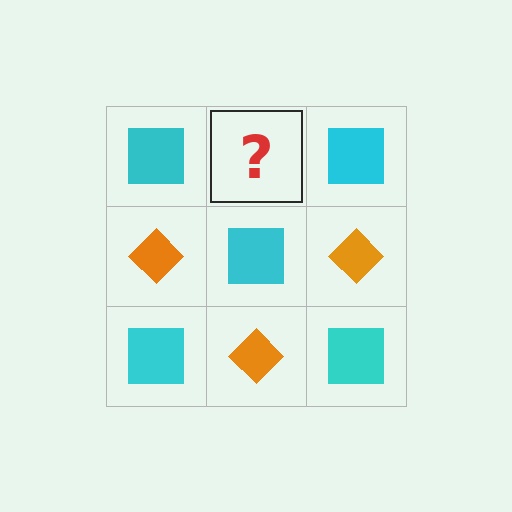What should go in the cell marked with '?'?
The missing cell should contain an orange diamond.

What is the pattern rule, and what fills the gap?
The rule is that it alternates cyan square and orange diamond in a checkerboard pattern. The gap should be filled with an orange diamond.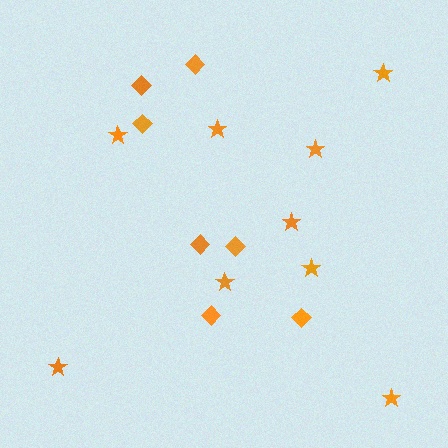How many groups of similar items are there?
There are 2 groups: one group of stars (9) and one group of diamonds (7).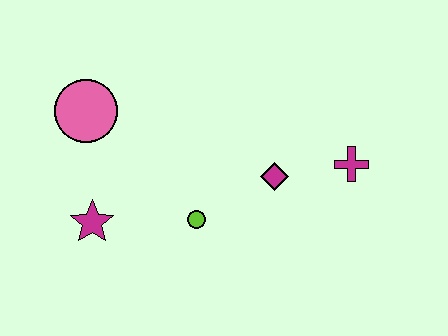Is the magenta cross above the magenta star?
Yes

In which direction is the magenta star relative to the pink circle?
The magenta star is below the pink circle.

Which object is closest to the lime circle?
The magenta diamond is closest to the lime circle.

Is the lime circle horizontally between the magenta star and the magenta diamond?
Yes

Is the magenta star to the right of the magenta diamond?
No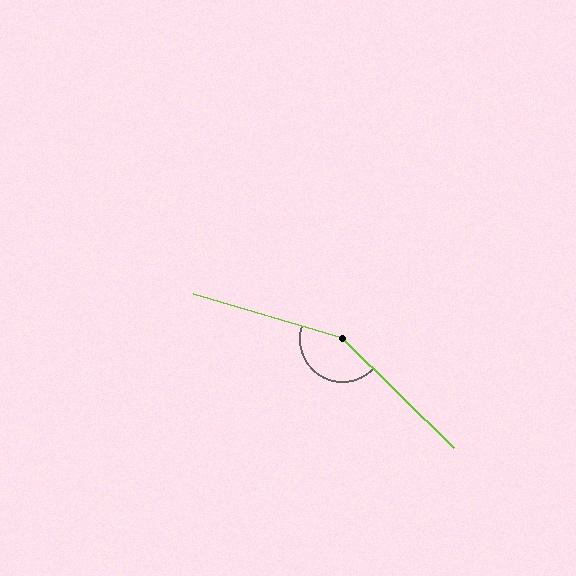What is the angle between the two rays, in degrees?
Approximately 152 degrees.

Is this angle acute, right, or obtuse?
It is obtuse.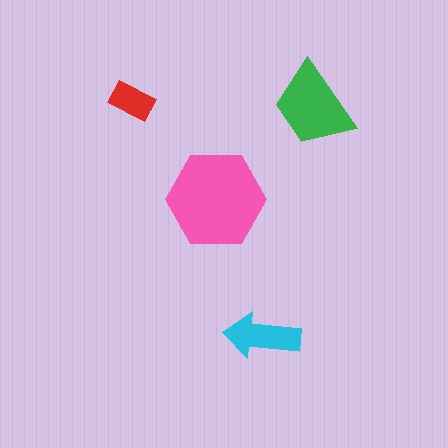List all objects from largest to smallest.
The pink hexagon, the green trapezoid, the cyan arrow, the red rectangle.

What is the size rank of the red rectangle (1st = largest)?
4th.